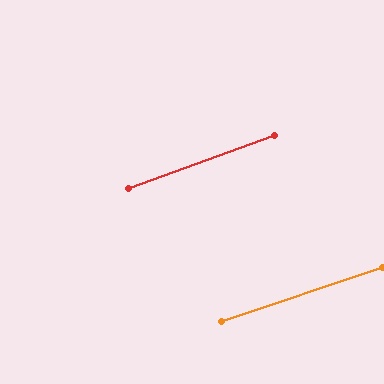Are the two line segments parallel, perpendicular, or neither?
Parallel — their directions differ by only 1.4°.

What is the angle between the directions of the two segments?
Approximately 1 degree.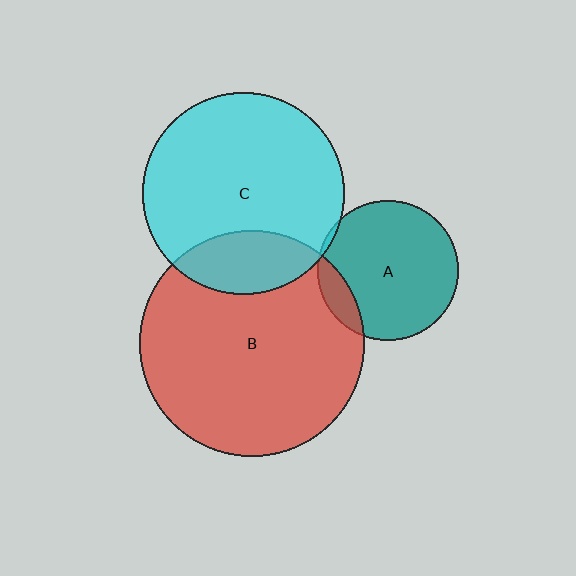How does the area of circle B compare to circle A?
Approximately 2.6 times.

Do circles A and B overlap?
Yes.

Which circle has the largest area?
Circle B (red).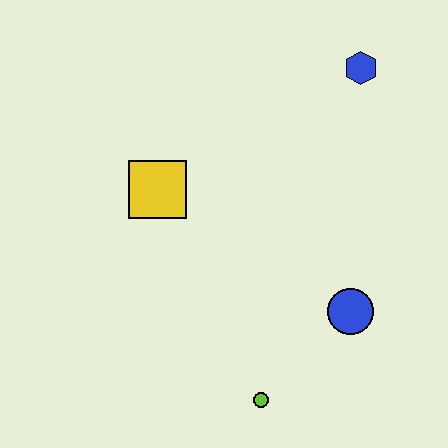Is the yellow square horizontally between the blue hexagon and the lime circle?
No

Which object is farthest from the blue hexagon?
The lime circle is farthest from the blue hexagon.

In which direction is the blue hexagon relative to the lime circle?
The blue hexagon is above the lime circle.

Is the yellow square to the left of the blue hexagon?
Yes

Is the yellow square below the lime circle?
No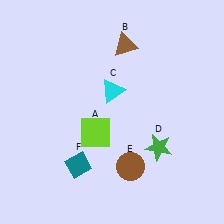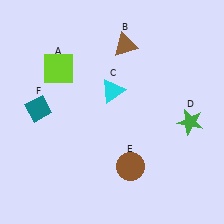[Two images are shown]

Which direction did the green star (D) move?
The green star (D) moved right.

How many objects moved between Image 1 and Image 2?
3 objects moved between the two images.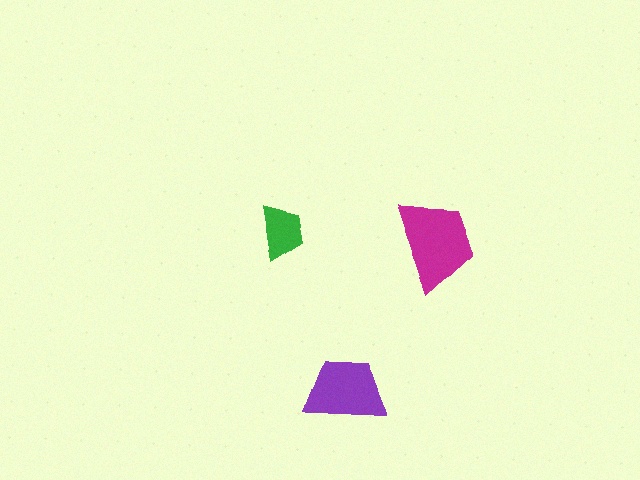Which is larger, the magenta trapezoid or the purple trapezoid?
The magenta one.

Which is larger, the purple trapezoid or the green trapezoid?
The purple one.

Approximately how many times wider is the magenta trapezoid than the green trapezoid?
About 1.5 times wider.